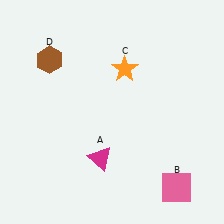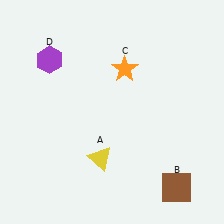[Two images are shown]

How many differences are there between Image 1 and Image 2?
There are 3 differences between the two images.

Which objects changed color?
A changed from magenta to yellow. B changed from pink to brown. D changed from brown to purple.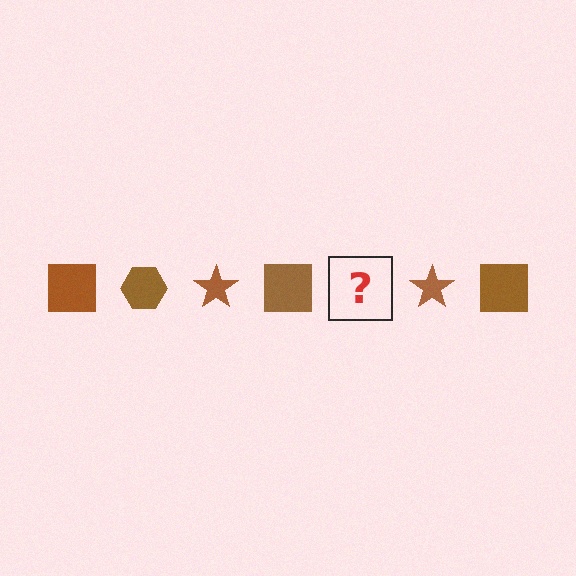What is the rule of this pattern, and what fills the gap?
The rule is that the pattern cycles through square, hexagon, star shapes in brown. The gap should be filled with a brown hexagon.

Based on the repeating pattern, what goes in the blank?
The blank should be a brown hexagon.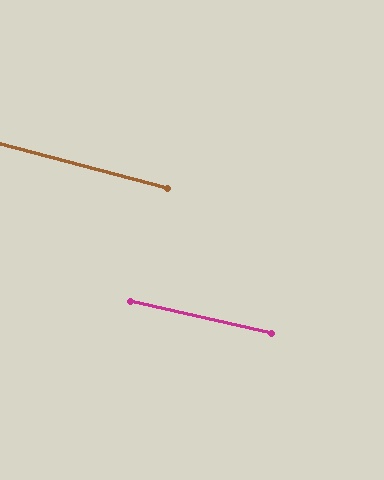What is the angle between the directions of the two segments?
Approximately 2 degrees.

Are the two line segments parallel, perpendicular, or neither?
Parallel — their directions differ by only 1.7°.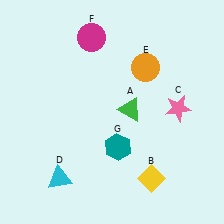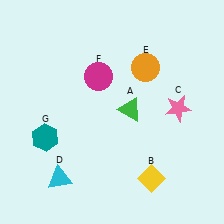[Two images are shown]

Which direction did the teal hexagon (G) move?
The teal hexagon (G) moved left.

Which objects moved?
The objects that moved are: the magenta circle (F), the teal hexagon (G).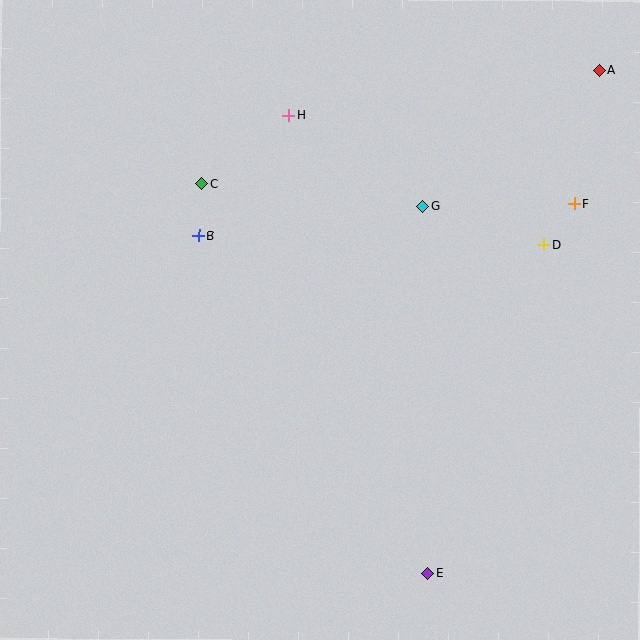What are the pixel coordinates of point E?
Point E is at (428, 573).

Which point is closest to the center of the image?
Point B at (199, 236) is closest to the center.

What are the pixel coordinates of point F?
Point F is at (574, 203).